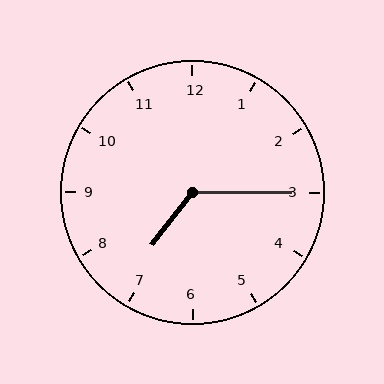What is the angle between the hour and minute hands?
Approximately 128 degrees.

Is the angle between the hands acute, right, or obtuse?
It is obtuse.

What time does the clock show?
7:15.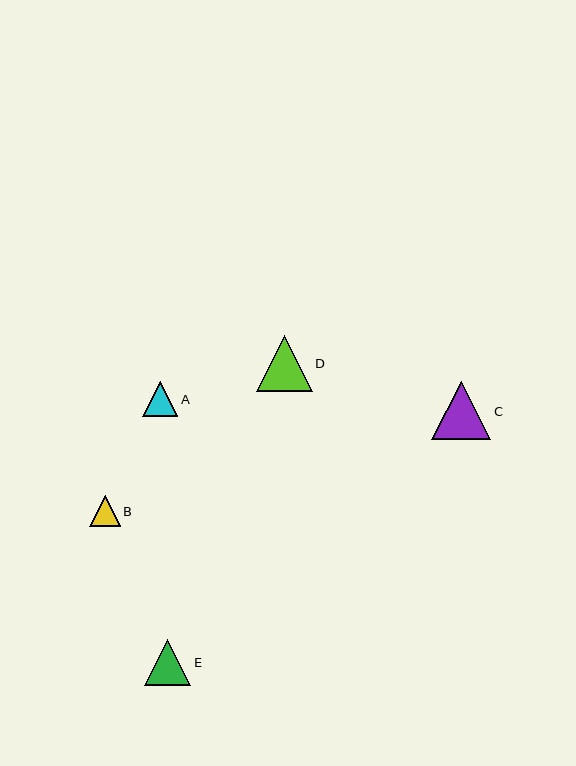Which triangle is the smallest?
Triangle B is the smallest with a size of approximately 31 pixels.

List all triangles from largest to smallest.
From largest to smallest: C, D, E, A, B.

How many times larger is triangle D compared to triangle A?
Triangle D is approximately 1.6 times the size of triangle A.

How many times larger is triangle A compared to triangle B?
Triangle A is approximately 1.1 times the size of triangle B.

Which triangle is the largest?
Triangle C is the largest with a size of approximately 59 pixels.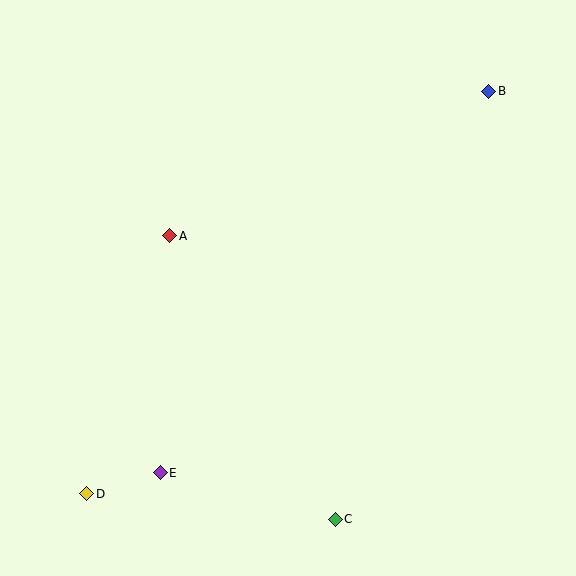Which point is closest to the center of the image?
Point A at (170, 236) is closest to the center.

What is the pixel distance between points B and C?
The distance between B and C is 455 pixels.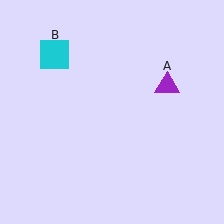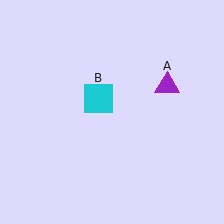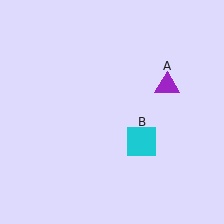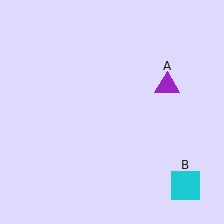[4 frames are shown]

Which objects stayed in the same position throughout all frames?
Purple triangle (object A) remained stationary.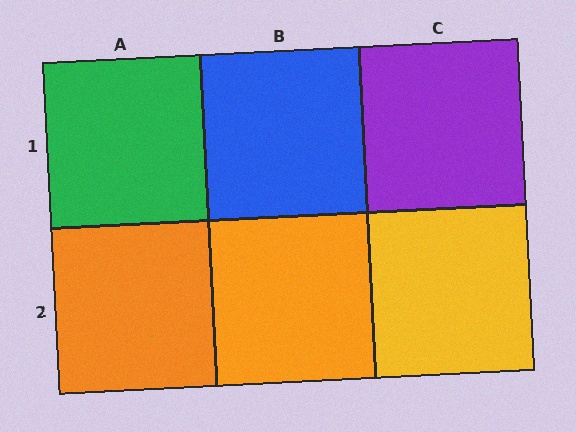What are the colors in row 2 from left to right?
Orange, orange, yellow.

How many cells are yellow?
1 cell is yellow.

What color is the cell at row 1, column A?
Green.